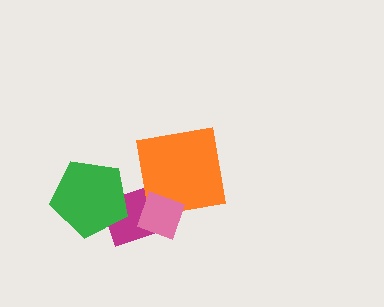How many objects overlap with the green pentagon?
1 object overlaps with the green pentagon.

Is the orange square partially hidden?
Yes, it is partially covered by another shape.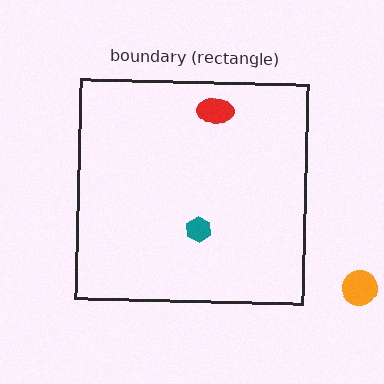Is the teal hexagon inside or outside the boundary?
Inside.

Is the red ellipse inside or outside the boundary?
Inside.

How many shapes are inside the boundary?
2 inside, 1 outside.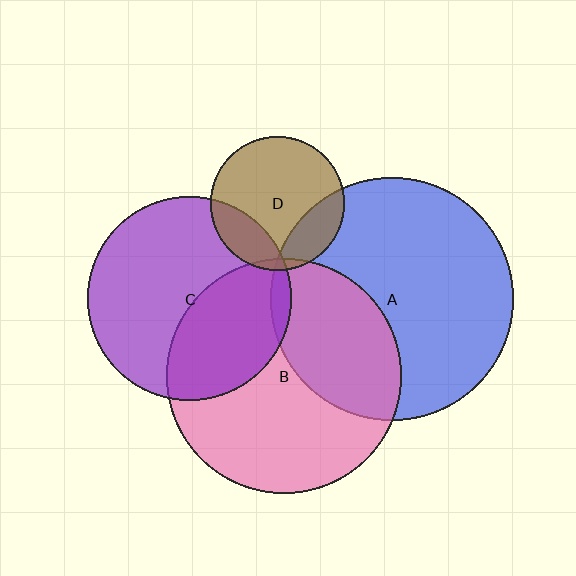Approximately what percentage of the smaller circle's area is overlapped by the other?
Approximately 5%.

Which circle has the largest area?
Circle A (blue).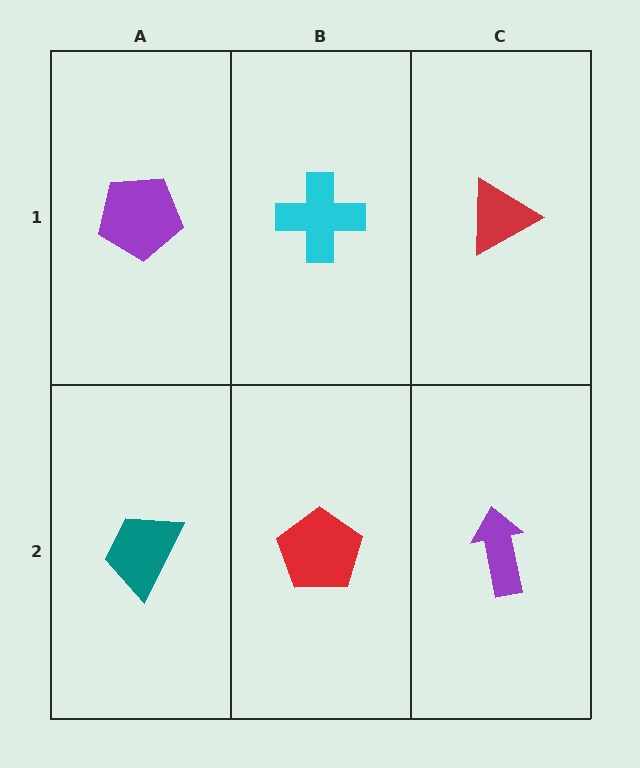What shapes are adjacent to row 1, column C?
A purple arrow (row 2, column C), a cyan cross (row 1, column B).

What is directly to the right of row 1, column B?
A red triangle.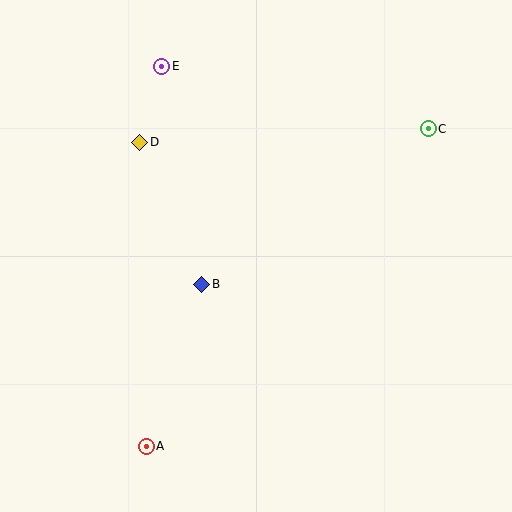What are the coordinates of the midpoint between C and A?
The midpoint between C and A is at (287, 287).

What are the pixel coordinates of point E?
Point E is at (162, 66).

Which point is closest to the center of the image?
Point B at (202, 284) is closest to the center.